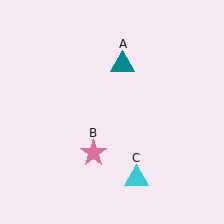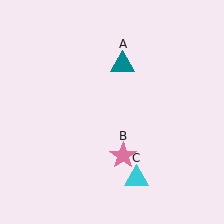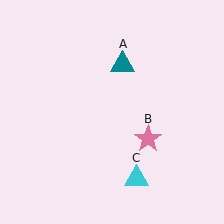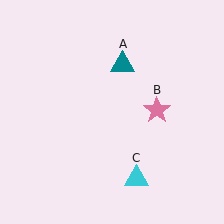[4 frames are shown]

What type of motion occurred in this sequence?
The pink star (object B) rotated counterclockwise around the center of the scene.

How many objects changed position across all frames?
1 object changed position: pink star (object B).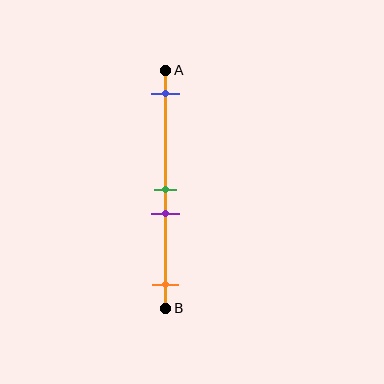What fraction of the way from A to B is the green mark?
The green mark is approximately 50% (0.5) of the way from A to B.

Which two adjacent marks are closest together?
The green and purple marks are the closest adjacent pair.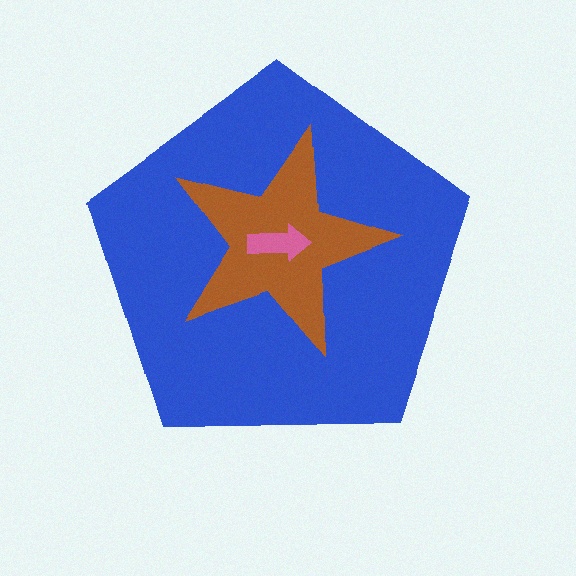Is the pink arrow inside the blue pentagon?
Yes.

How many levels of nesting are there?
3.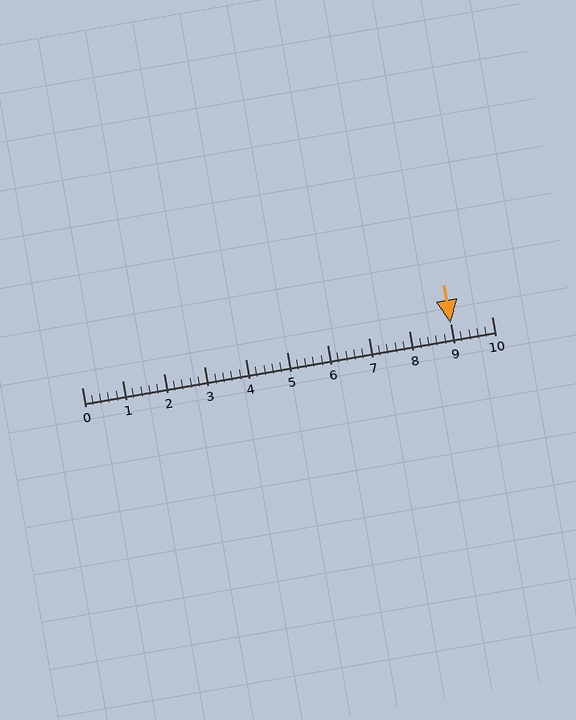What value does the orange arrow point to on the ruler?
The orange arrow points to approximately 9.0.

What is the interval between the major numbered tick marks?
The major tick marks are spaced 1 units apart.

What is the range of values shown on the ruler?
The ruler shows values from 0 to 10.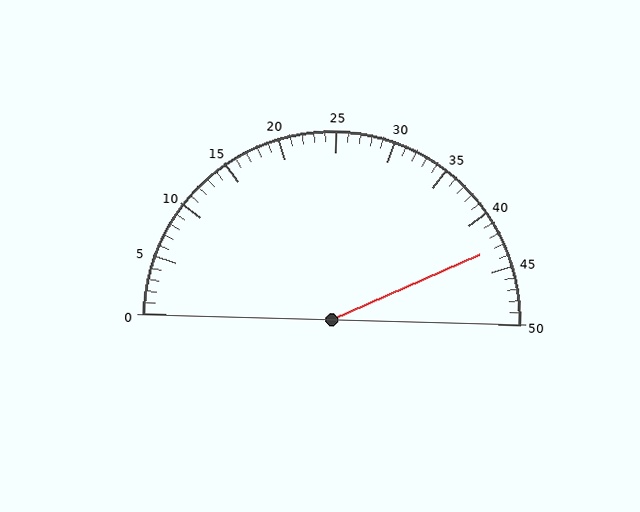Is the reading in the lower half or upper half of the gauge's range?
The reading is in the upper half of the range (0 to 50).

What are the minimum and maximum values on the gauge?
The gauge ranges from 0 to 50.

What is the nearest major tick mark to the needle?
The nearest major tick mark is 45.